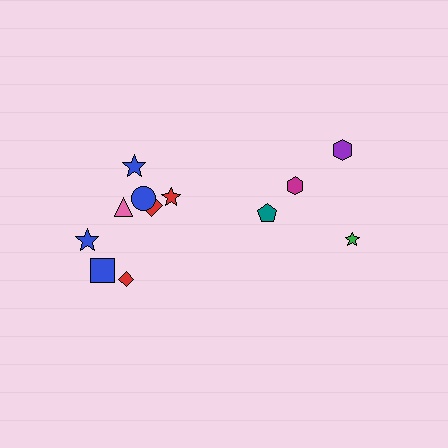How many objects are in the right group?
There are 4 objects.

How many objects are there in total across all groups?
There are 12 objects.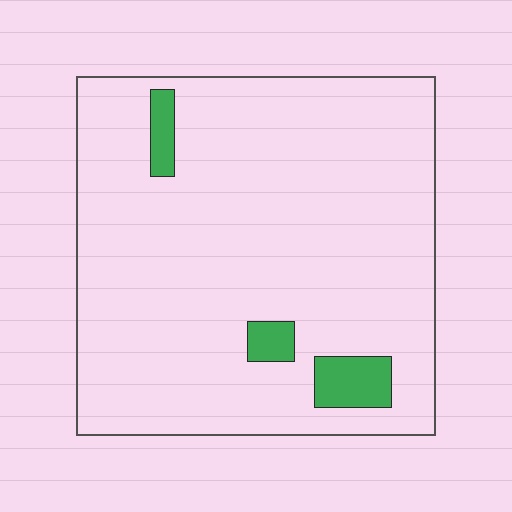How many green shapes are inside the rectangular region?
3.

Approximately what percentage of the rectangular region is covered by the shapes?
Approximately 5%.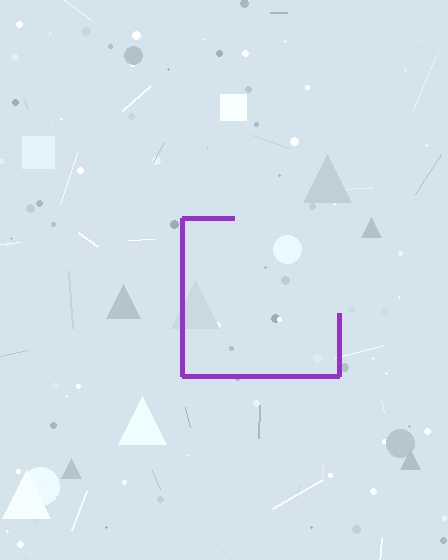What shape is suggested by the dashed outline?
The dashed outline suggests a square.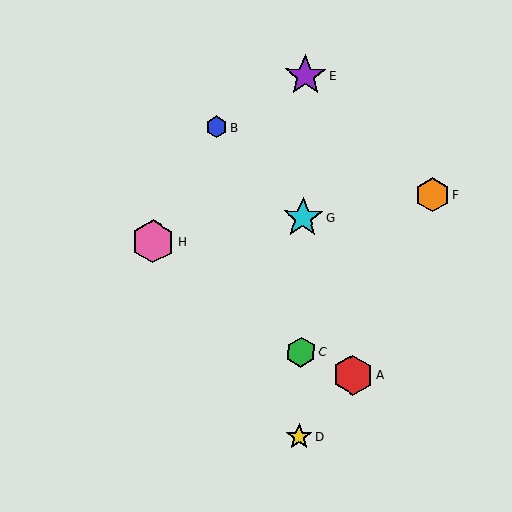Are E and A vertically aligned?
No, E is at x≈305 and A is at x≈353.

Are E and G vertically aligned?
Yes, both are at x≈305.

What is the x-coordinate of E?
Object E is at x≈305.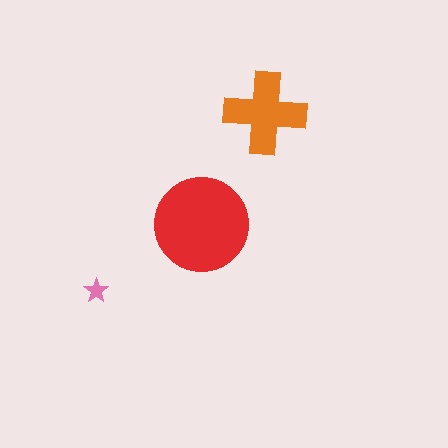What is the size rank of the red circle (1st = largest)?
1st.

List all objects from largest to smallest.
The red circle, the orange cross, the pink star.